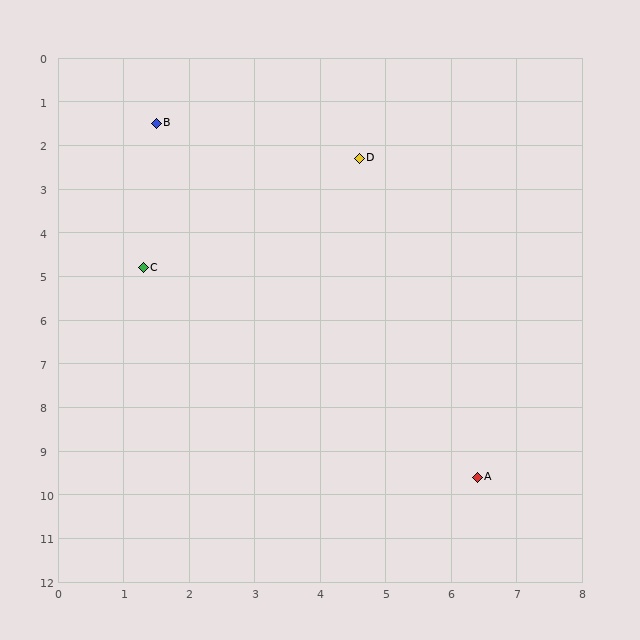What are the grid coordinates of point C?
Point C is at approximately (1.3, 4.8).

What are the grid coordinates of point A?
Point A is at approximately (6.4, 9.6).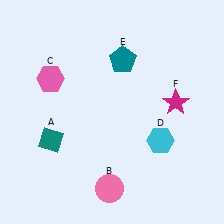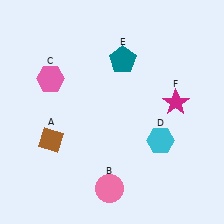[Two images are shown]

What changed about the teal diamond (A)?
In Image 1, A is teal. In Image 2, it changed to brown.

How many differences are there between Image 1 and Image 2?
There is 1 difference between the two images.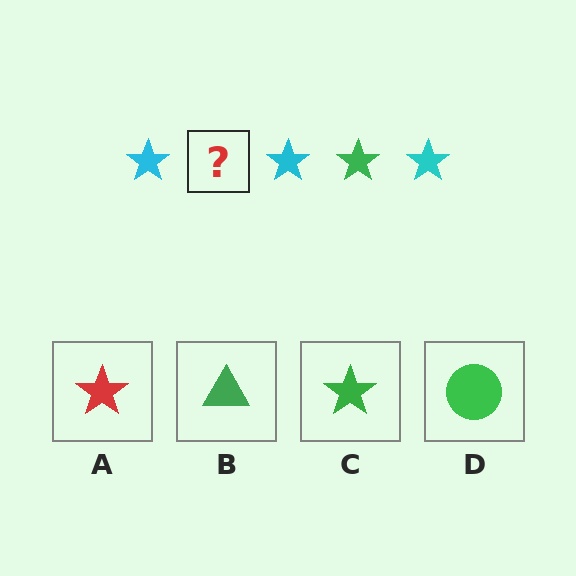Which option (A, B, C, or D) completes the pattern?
C.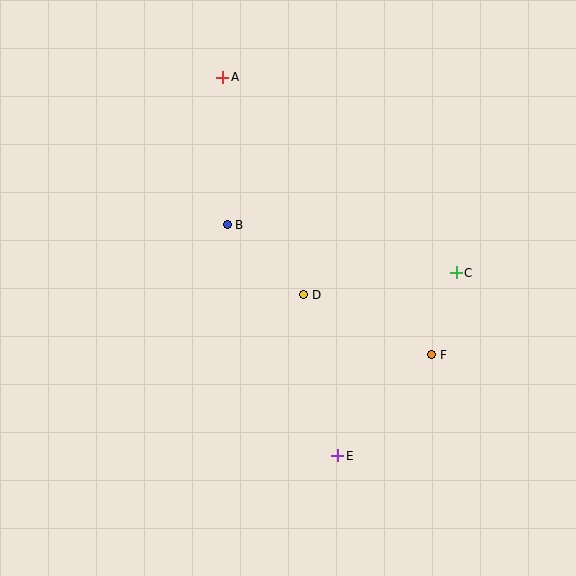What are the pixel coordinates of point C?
Point C is at (456, 273).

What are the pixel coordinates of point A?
Point A is at (223, 77).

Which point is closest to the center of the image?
Point D at (304, 295) is closest to the center.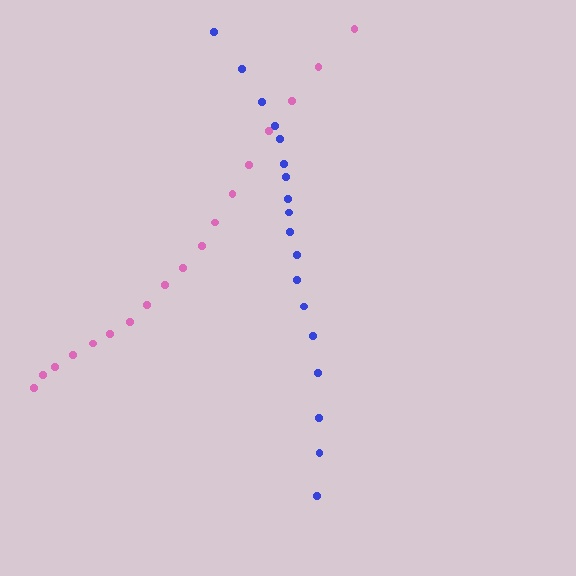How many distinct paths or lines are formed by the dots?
There are 2 distinct paths.